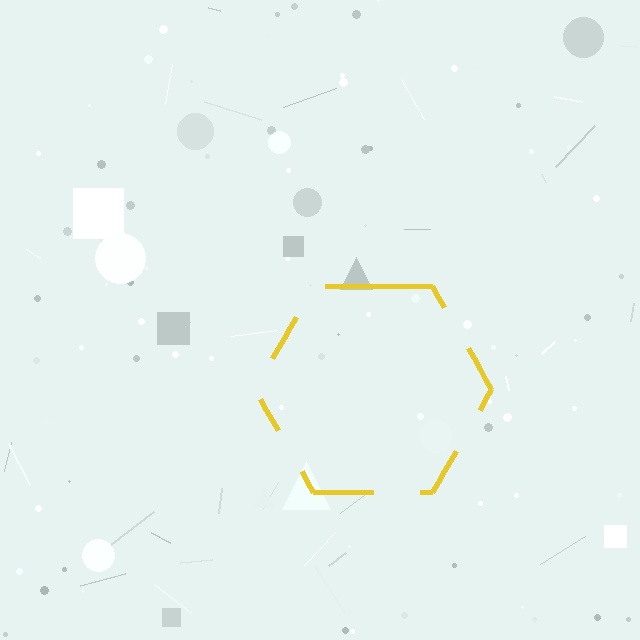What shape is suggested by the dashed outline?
The dashed outline suggests a hexagon.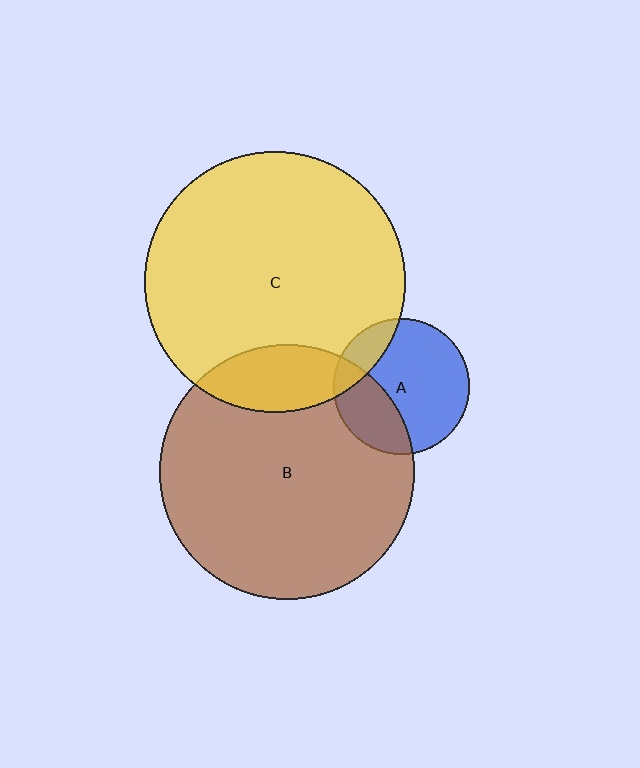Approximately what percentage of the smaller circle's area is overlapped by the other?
Approximately 15%.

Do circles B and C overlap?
Yes.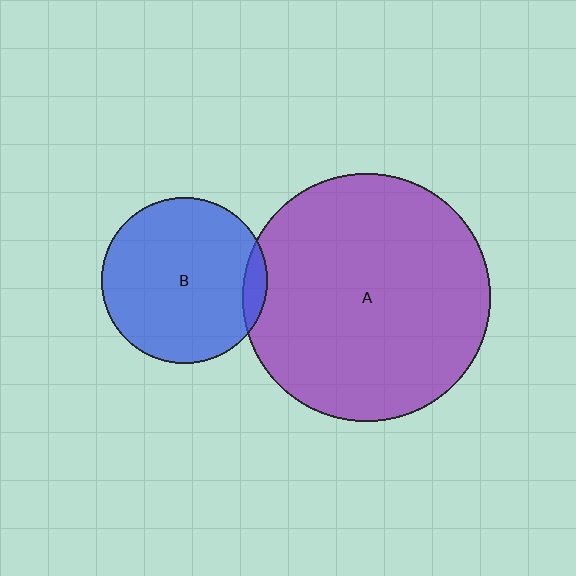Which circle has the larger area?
Circle A (purple).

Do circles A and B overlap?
Yes.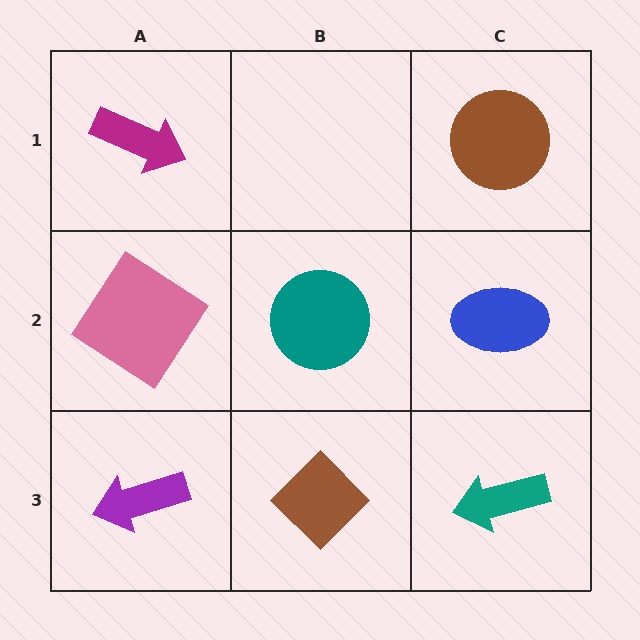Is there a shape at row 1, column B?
No, that cell is empty.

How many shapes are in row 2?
3 shapes.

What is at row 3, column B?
A brown diamond.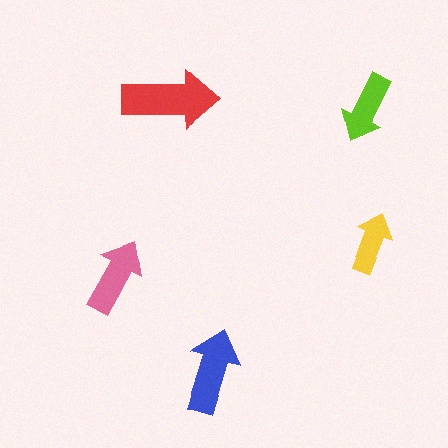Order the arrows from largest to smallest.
the red one, the blue one, the pink one, the lime one, the yellow one.